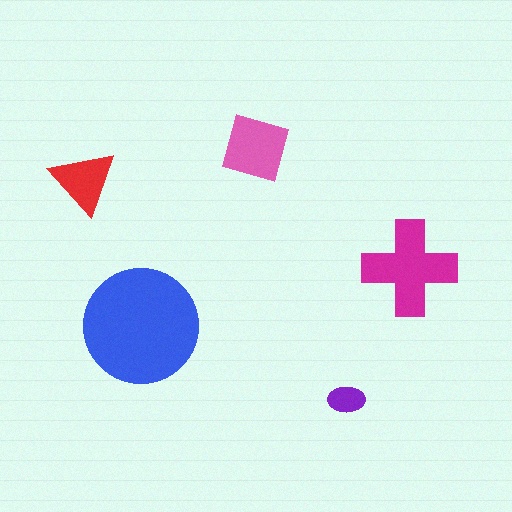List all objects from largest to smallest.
The blue circle, the magenta cross, the pink diamond, the red triangle, the purple ellipse.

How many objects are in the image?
There are 5 objects in the image.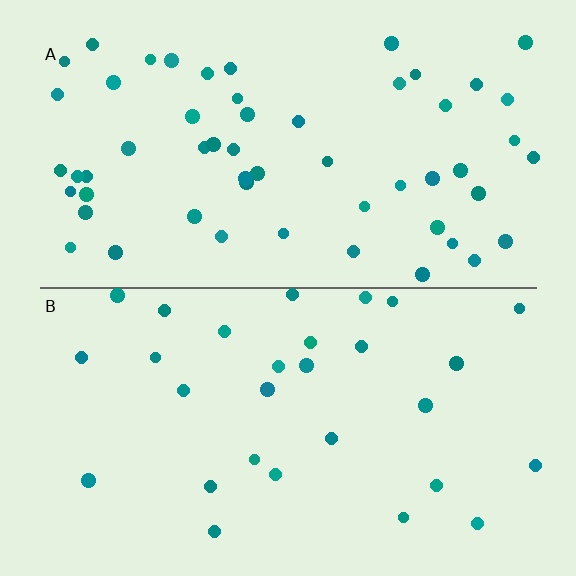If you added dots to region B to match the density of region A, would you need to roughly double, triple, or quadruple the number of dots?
Approximately double.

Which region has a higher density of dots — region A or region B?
A (the top).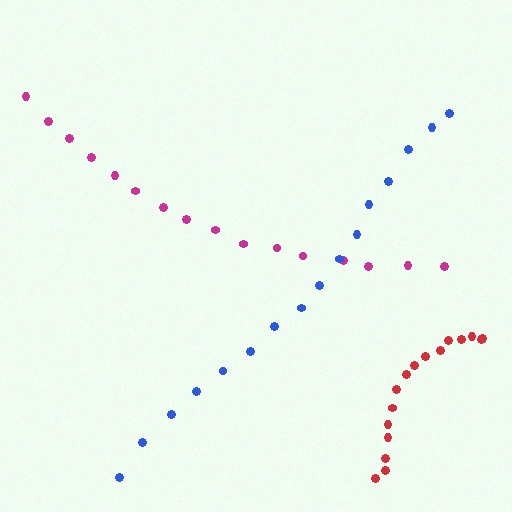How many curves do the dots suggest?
There are 3 distinct paths.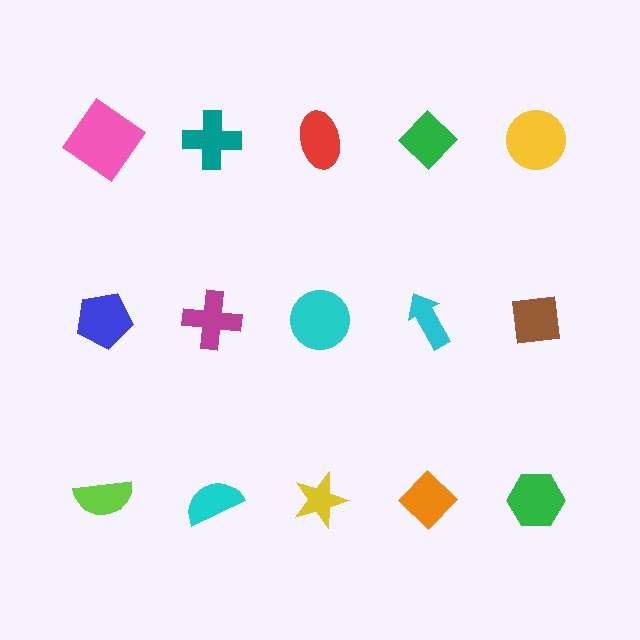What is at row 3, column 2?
A cyan semicircle.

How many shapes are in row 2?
5 shapes.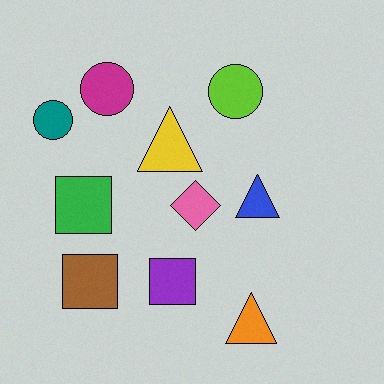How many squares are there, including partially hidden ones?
There are 3 squares.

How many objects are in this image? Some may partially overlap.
There are 10 objects.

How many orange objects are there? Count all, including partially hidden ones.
There is 1 orange object.